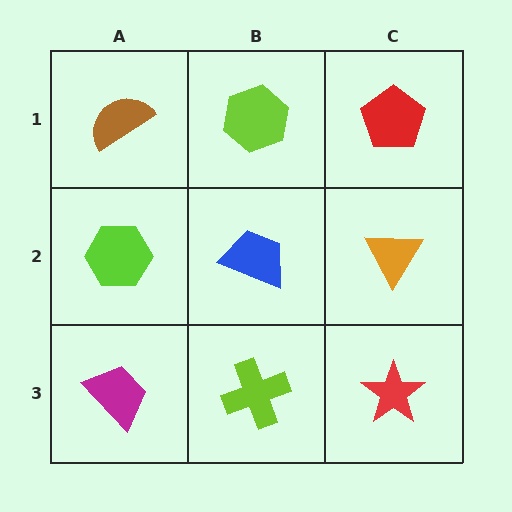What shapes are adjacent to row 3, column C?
An orange triangle (row 2, column C), a lime cross (row 3, column B).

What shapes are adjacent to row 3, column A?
A lime hexagon (row 2, column A), a lime cross (row 3, column B).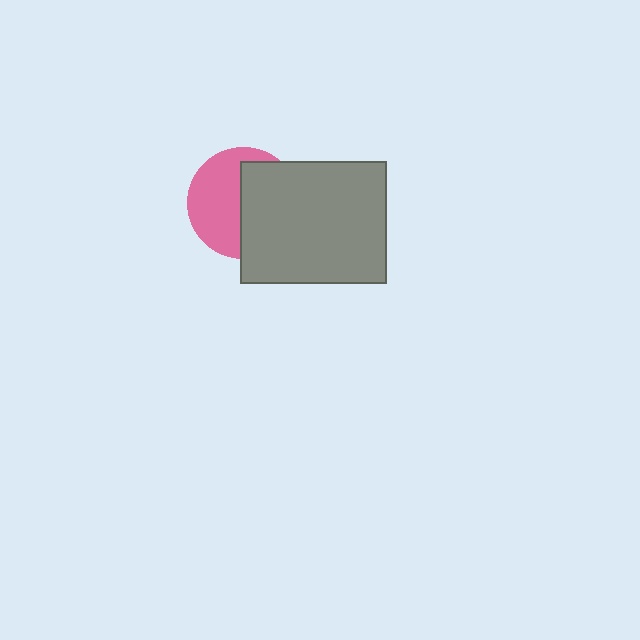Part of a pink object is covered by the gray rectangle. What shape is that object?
It is a circle.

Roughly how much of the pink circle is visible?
About half of it is visible (roughly 50%).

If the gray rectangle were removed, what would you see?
You would see the complete pink circle.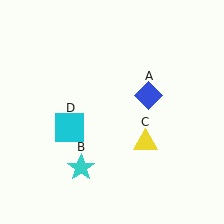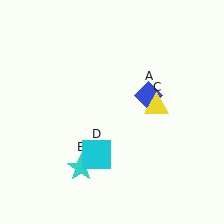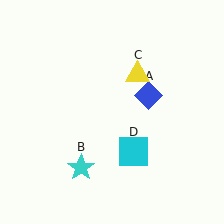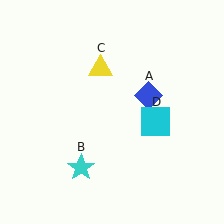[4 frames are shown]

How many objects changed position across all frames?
2 objects changed position: yellow triangle (object C), cyan square (object D).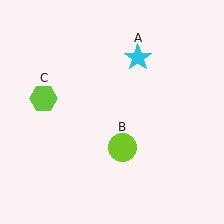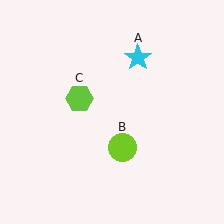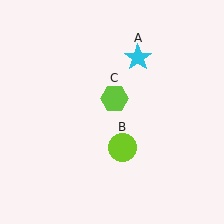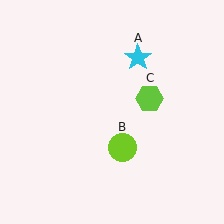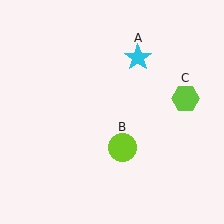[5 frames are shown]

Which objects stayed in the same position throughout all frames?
Cyan star (object A) and lime circle (object B) remained stationary.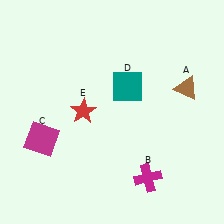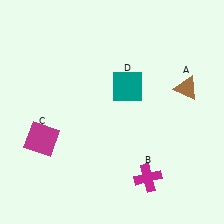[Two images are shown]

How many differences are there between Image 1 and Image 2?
There is 1 difference between the two images.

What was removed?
The red star (E) was removed in Image 2.